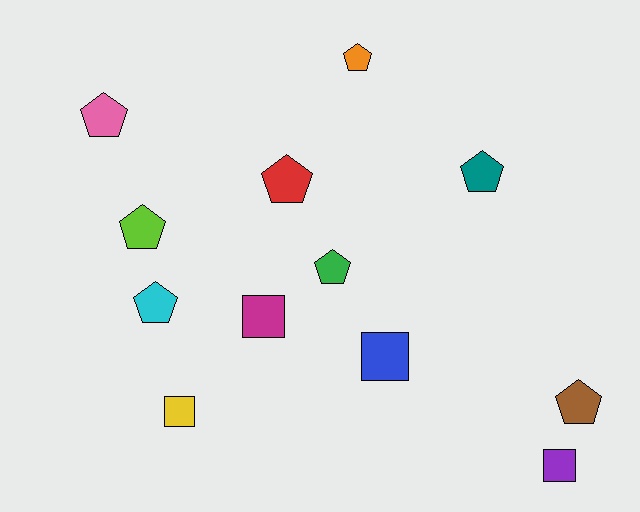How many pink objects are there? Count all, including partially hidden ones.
There is 1 pink object.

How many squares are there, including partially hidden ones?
There are 4 squares.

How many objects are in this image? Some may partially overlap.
There are 12 objects.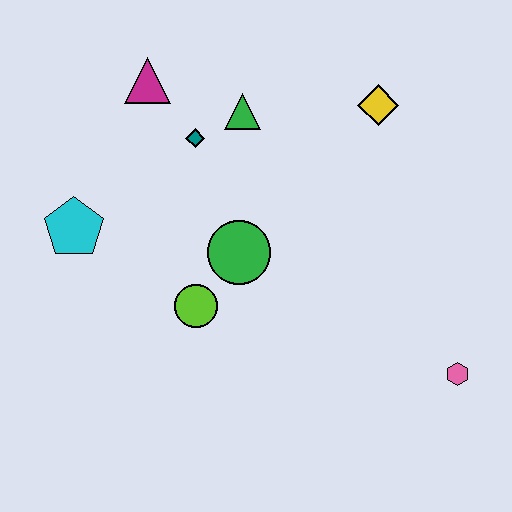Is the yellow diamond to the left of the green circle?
No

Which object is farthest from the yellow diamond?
The cyan pentagon is farthest from the yellow diamond.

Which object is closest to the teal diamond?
The green triangle is closest to the teal diamond.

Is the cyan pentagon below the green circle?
No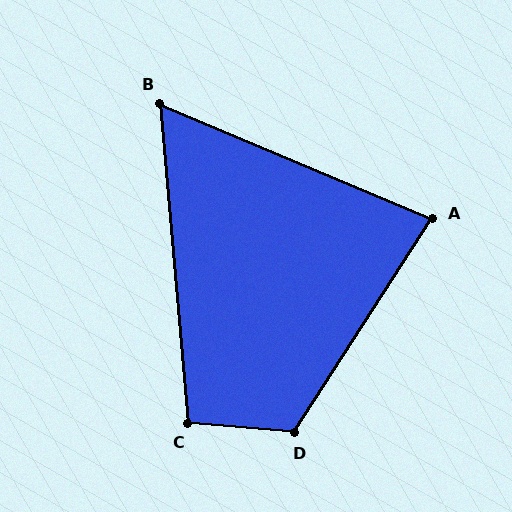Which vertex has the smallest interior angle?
B, at approximately 62 degrees.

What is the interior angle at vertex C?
Approximately 100 degrees (obtuse).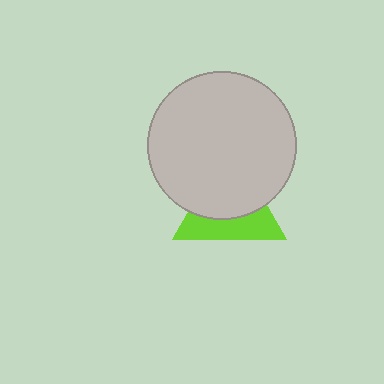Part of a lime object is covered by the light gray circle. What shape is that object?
It is a triangle.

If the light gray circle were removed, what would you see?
You would see the complete lime triangle.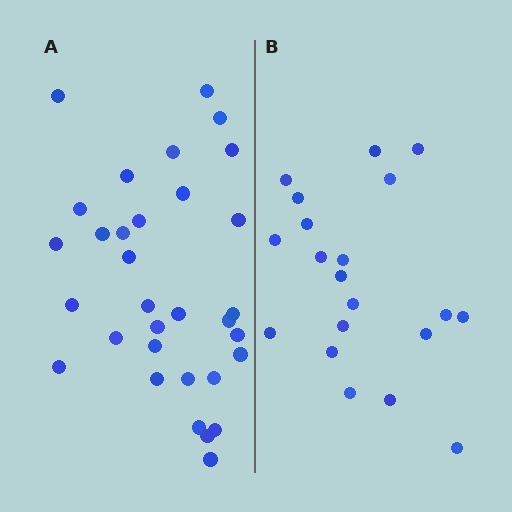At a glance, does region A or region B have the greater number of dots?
Region A (the left region) has more dots.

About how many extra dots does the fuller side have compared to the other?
Region A has roughly 12 or so more dots than region B.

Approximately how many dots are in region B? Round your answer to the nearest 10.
About 20 dots.